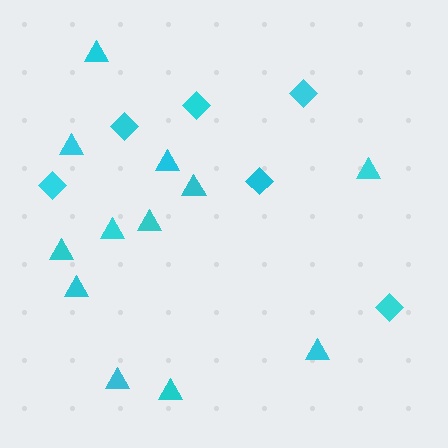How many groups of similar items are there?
There are 2 groups: one group of diamonds (6) and one group of triangles (12).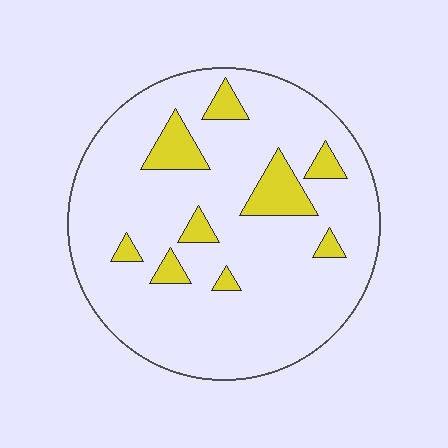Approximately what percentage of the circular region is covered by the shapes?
Approximately 15%.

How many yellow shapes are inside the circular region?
9.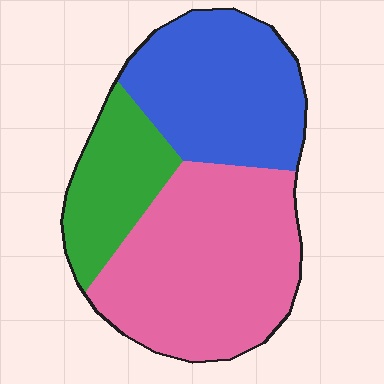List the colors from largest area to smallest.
From largest to smallest: pink, blue, green.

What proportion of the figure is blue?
Blue takes up about one third (1/3) of the figure.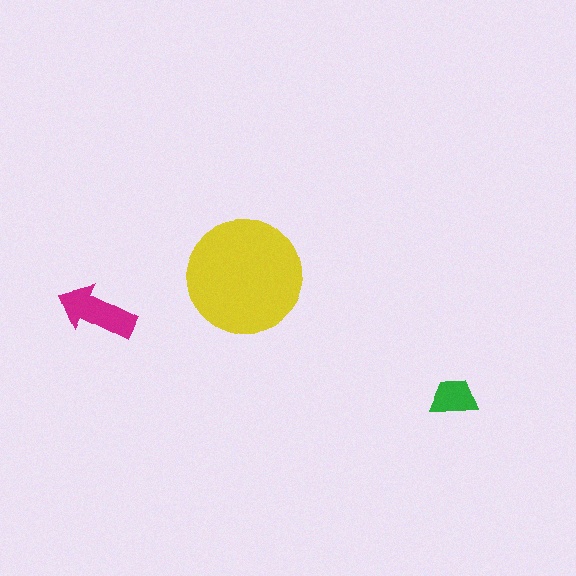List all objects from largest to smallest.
The yellow circle, the magenta arrow, the green trapezoid.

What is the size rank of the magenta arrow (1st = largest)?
2nd.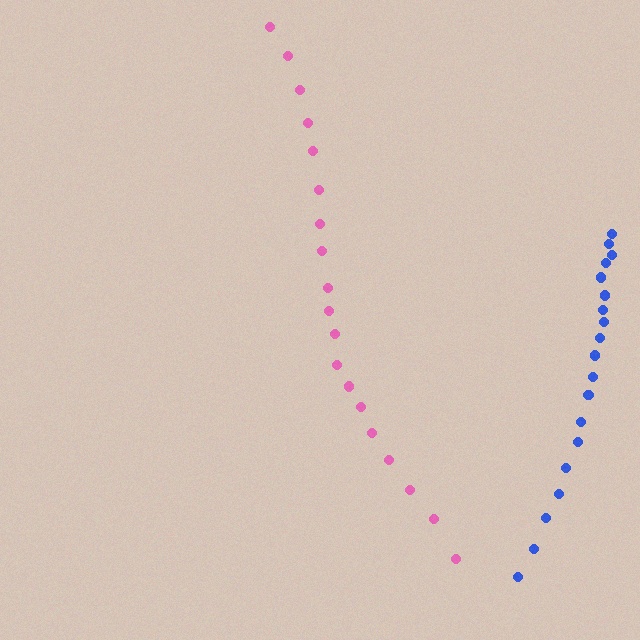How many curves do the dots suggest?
There are 2 distinct paths.